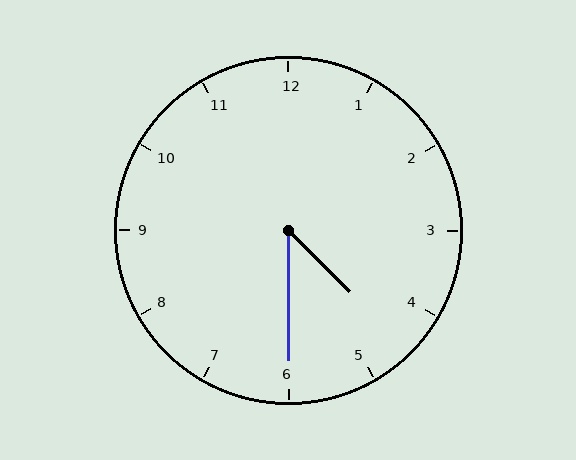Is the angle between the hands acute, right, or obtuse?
It is acute.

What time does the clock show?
4:30.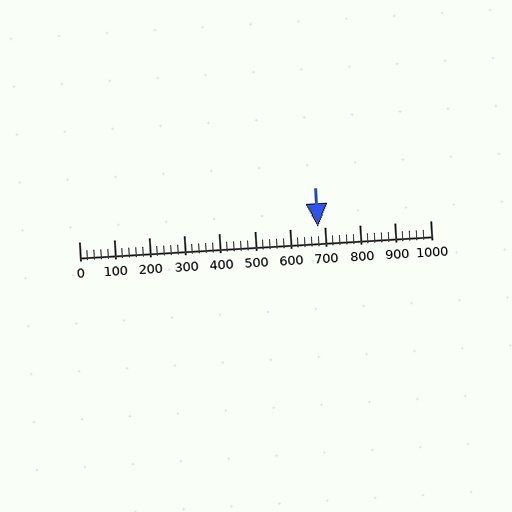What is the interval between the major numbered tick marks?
The major tick marks are spaced 100 units apart.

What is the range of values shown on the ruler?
The ruler shows values from 0 to 1000.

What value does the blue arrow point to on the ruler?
The blue arrow points to approximately 680.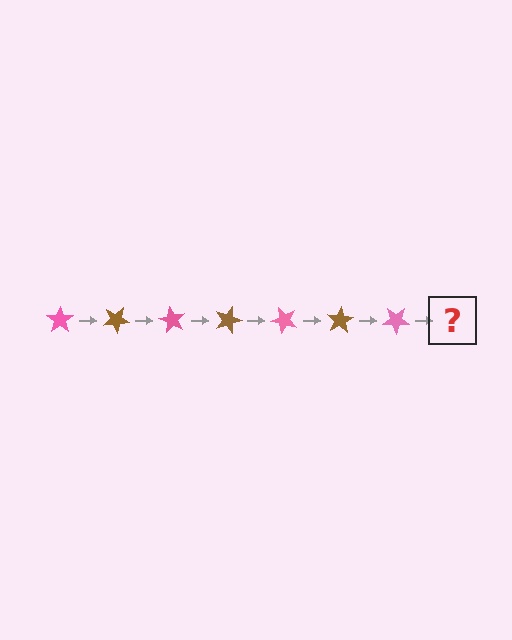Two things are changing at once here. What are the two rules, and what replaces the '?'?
The two rules are that it rotates 30 degrees each step and the color cycles through pink and brown. The '?' should be a brown star, rotated 210 degrees from the start.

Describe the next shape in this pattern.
It should be a brown star, rotated 210 degrees from the start.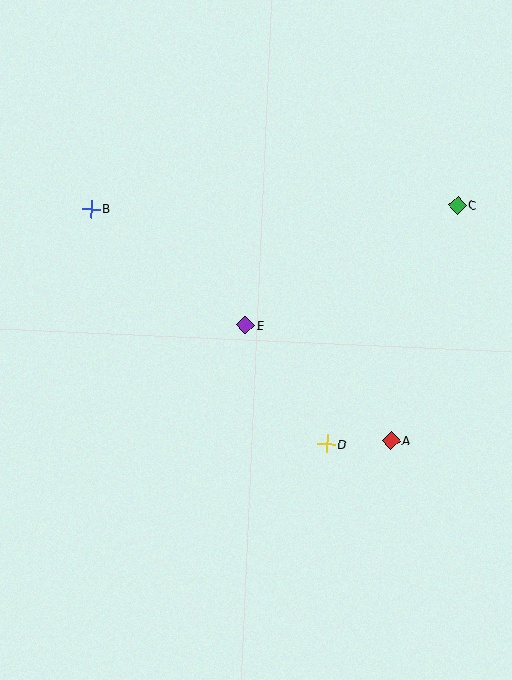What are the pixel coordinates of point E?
Point E is at (245, 325).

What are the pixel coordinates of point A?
Point A is at (391, 440).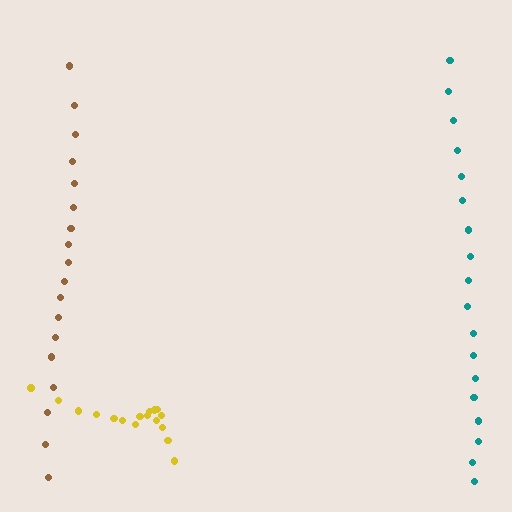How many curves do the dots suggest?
There are 3 distinct paths.